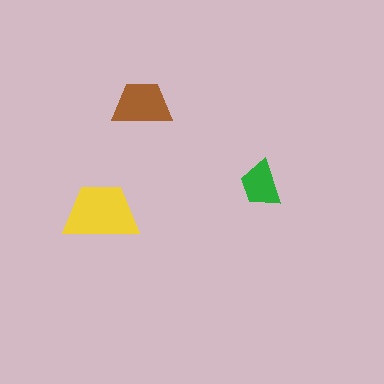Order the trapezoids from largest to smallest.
the yellow one, the brown one, the green one.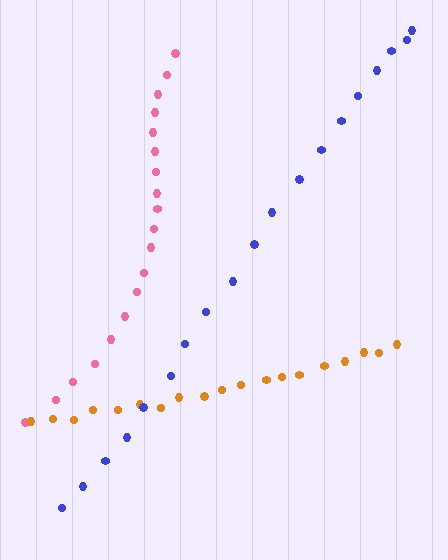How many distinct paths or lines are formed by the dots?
There are 3 distinct paths.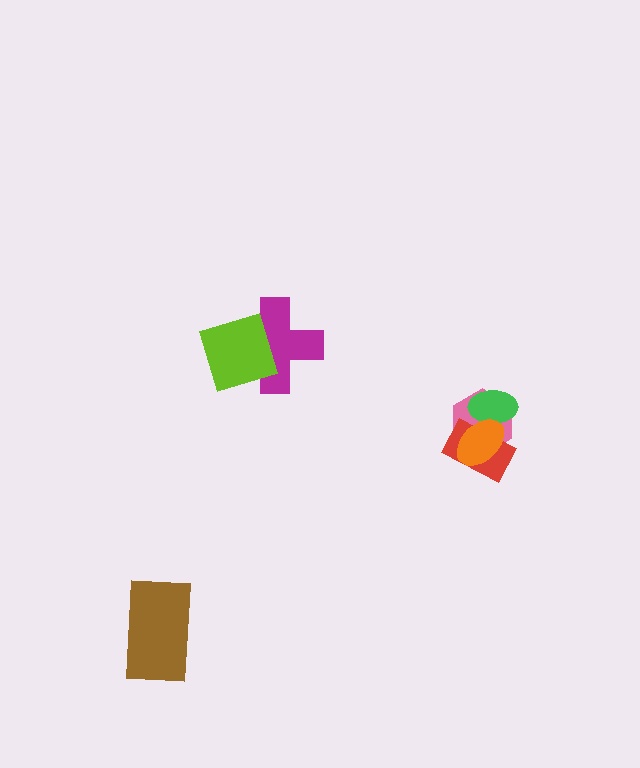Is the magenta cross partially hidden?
Yes, it is partially covered by another shape.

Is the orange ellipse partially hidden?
No, no other shape covers it.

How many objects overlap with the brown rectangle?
0 objects overlap with the brown rectangle.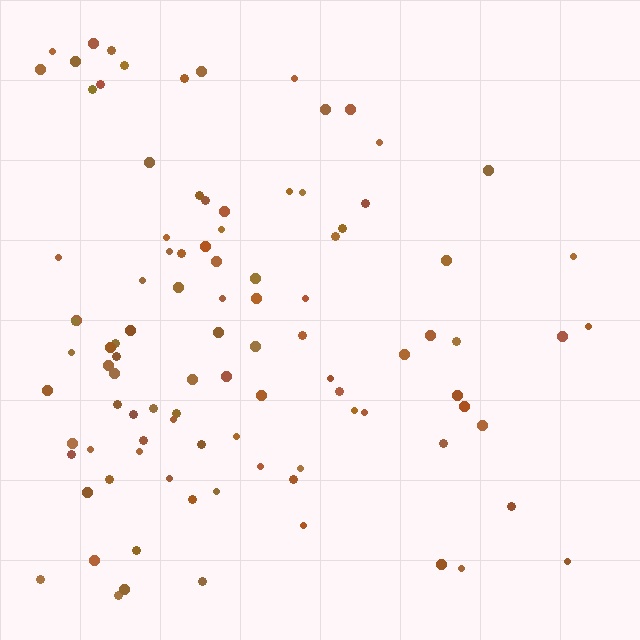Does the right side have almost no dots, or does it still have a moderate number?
Still a moderate number, just noticeably fewer than the left.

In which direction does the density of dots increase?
From right to left, with the left side densest.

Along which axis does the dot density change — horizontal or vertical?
Horizontal.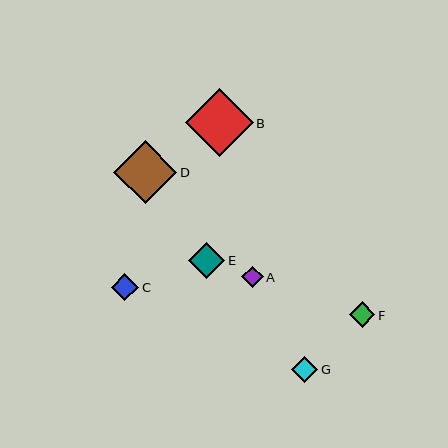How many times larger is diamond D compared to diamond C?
Diamond D is approximately 2.3 times the size of diamond C.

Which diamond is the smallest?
Diamond A is the smallest with a size of approximately 21 pixels.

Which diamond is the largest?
Diamond B is the largest with a size of approximately 68 pixels.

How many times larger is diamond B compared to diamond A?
Diamond B is approximately 3.2 times the size of diamond A.